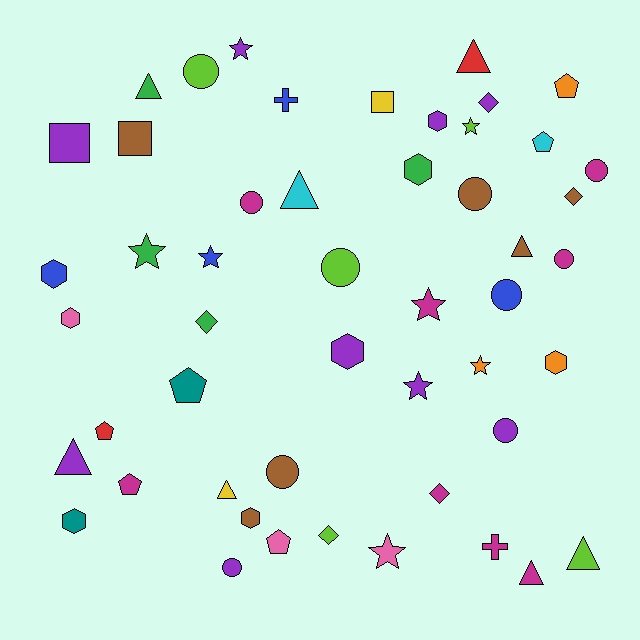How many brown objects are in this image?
There are 6 brown objects.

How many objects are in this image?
There are 50 objects.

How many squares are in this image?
There are 3 squares.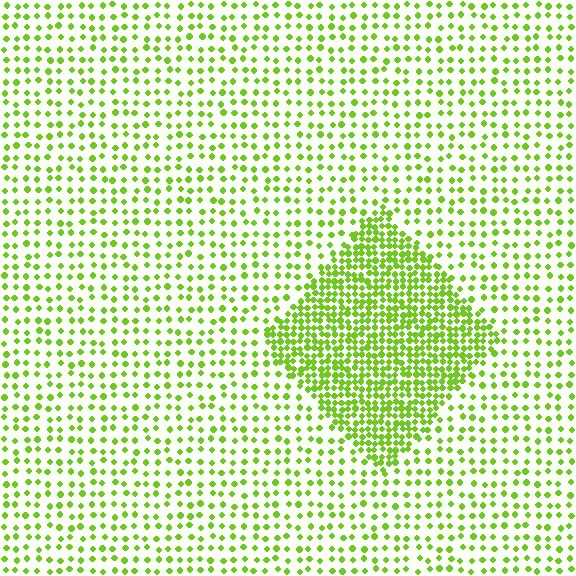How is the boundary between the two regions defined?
The boundary is defined by a change in element density (approximately 2.6x ratio). All elements are the same color, size, and shape.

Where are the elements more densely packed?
The elements are more densely packed inside the diamond boundary.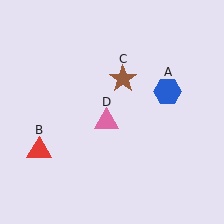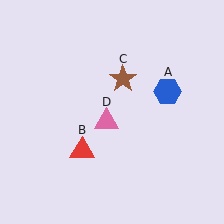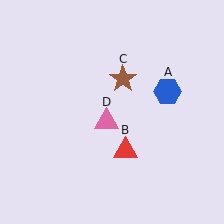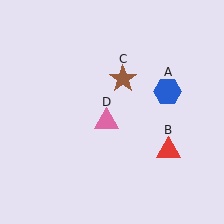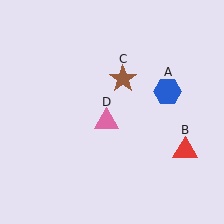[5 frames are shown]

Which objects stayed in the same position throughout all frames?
Blue hexagon (object A) and brown star (object C) and pink triangle (object D) remained stationary.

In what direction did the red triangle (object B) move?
The red triangle (object B) moved right.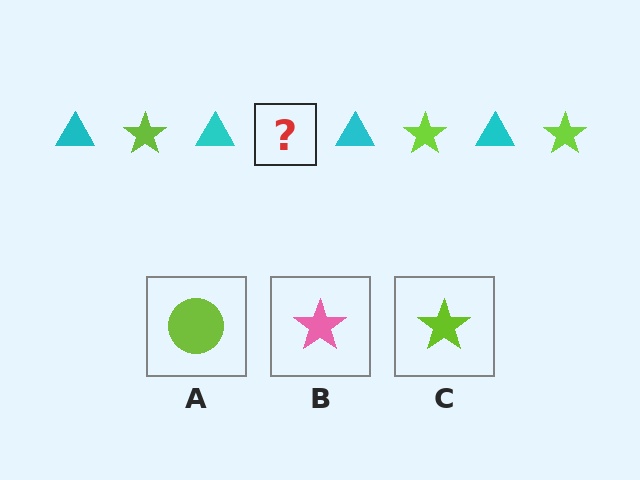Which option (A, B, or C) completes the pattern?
C.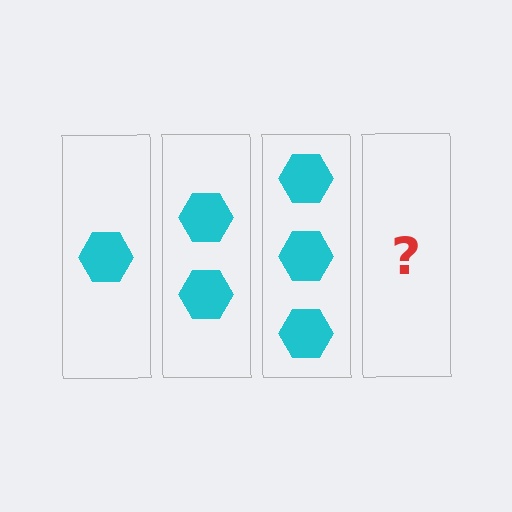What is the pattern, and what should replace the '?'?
The pattern is that each step adds one more hexagon. The '?' should be 4 hexagons.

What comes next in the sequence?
The next element should be 4 hexagons.